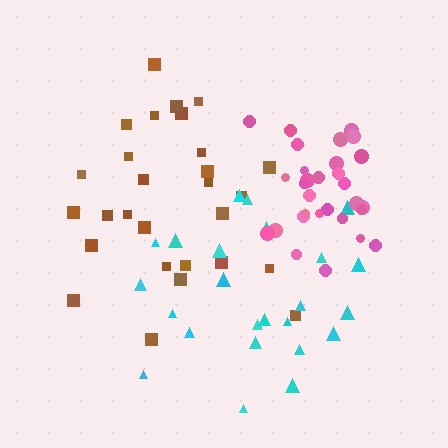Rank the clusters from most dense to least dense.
pink, brown, cyan.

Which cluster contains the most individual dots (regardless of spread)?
Pink (30).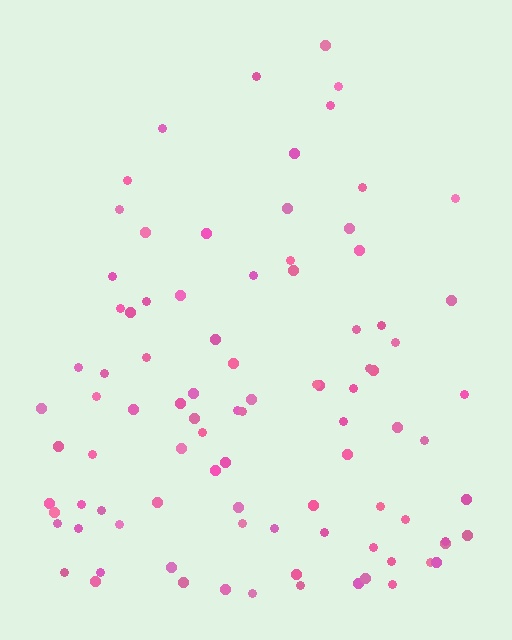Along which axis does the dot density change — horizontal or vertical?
Vertical.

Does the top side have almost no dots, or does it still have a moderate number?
Still a moderate number, just noticeably fewer than the bottom.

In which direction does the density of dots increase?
From top to bottom, with the bottom side densest.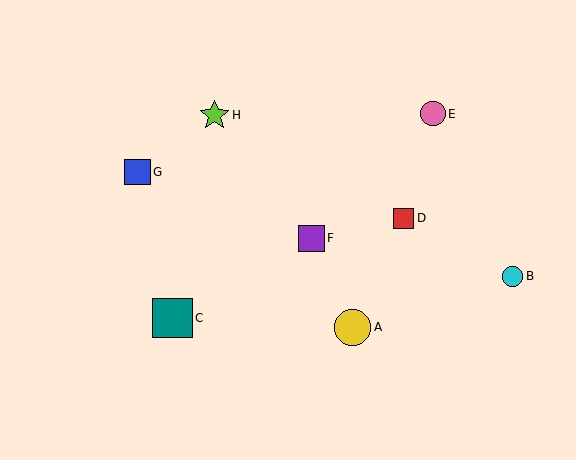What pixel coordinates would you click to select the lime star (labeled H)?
Click at (214, 115) to select the lime star H.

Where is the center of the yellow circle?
The center of the yellow circle is at (353, 328).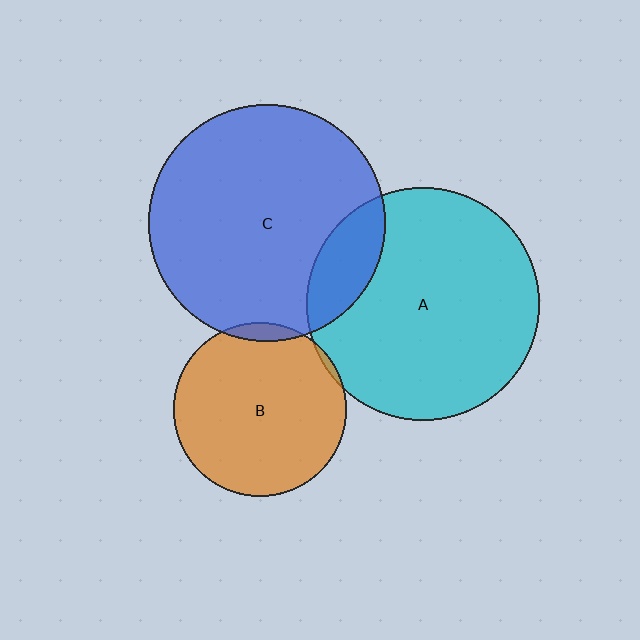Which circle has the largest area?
Circle C (blue).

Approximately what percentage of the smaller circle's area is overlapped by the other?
Approximately 5%.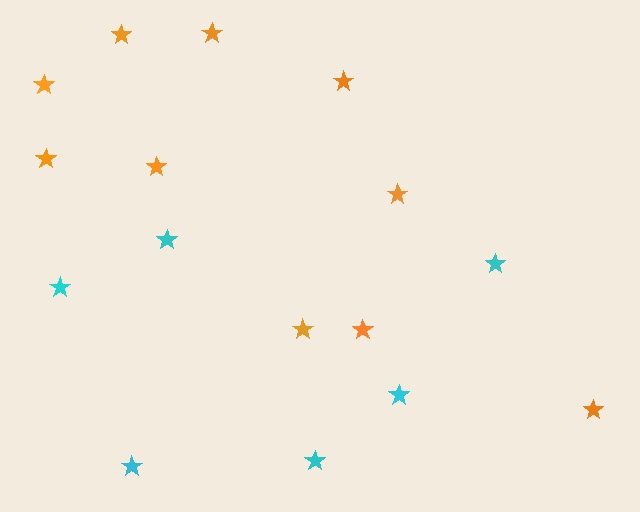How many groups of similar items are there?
There are 2 groups: one group of cyan stars (6) and one group of orange stars (10).